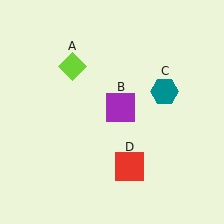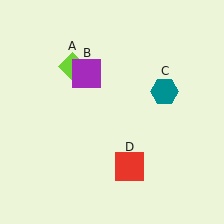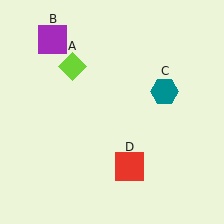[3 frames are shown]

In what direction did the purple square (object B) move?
The purple square (object B) moved up and to the left.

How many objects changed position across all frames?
1 object changed position: purple square (object B).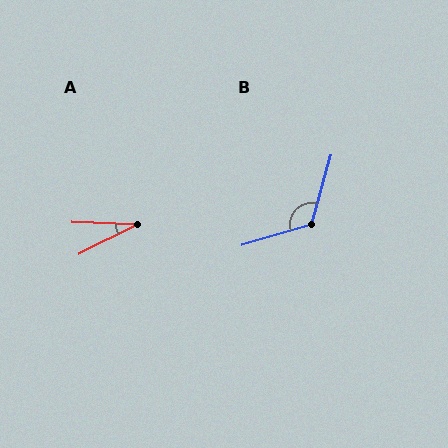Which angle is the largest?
B, at approximately 122 degrees.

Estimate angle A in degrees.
Approximately 29 degrees.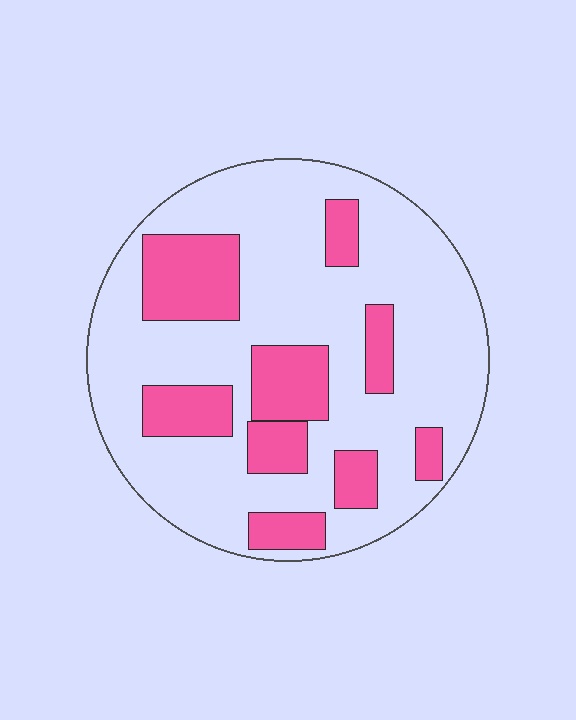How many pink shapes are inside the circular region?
9.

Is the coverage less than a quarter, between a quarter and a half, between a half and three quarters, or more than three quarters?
Between a quarter and a half.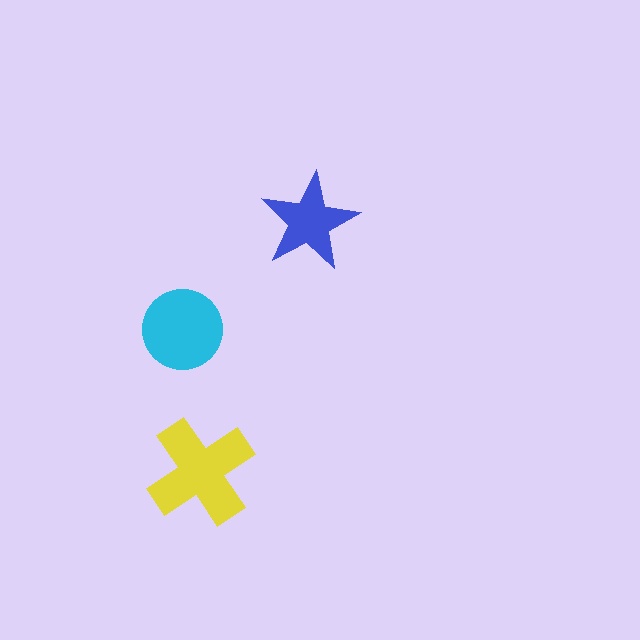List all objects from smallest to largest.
The blue star, the cyan circle, the yellow cross.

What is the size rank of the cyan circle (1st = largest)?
2nd.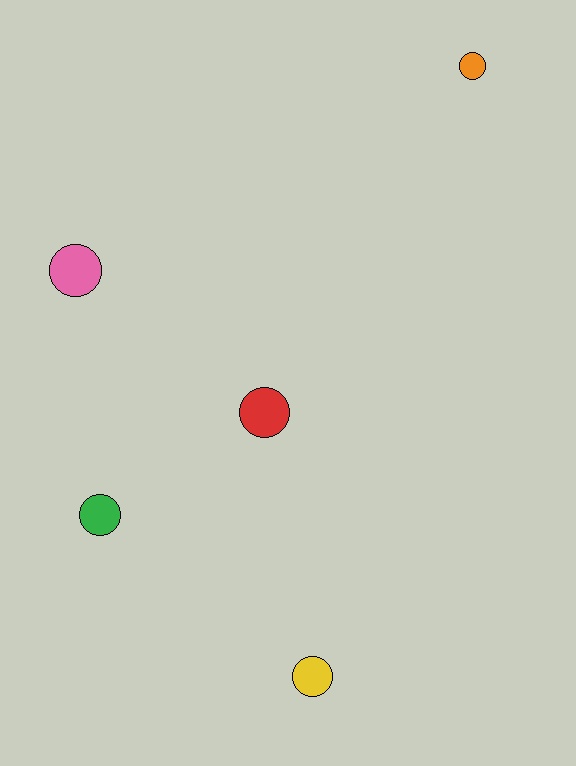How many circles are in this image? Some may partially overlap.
There are 5 circles.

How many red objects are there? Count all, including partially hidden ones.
There is 1 red object.